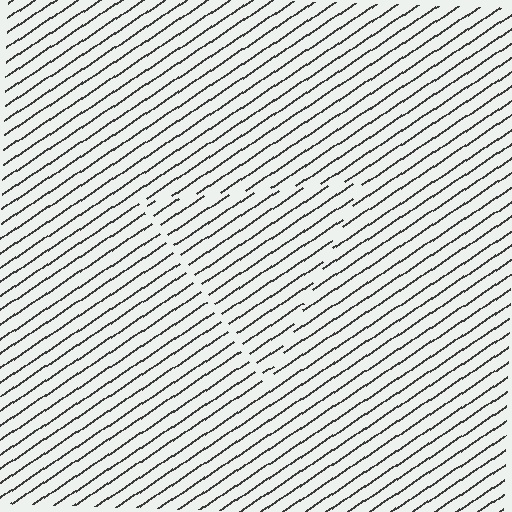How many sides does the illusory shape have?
3 sides — the line-ends trace a triangle.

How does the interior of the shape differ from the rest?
The interior of the shape contains the same grating, shifted by half a period — the contour is defined by the phase discontinuity where line-ends from the inner and outer gratings abut.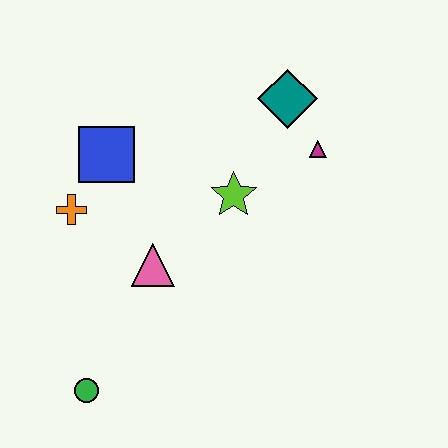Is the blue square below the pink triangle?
No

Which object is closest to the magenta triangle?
The teal diamond is closest to the magenta triangle.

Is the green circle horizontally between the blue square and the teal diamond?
No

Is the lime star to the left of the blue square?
No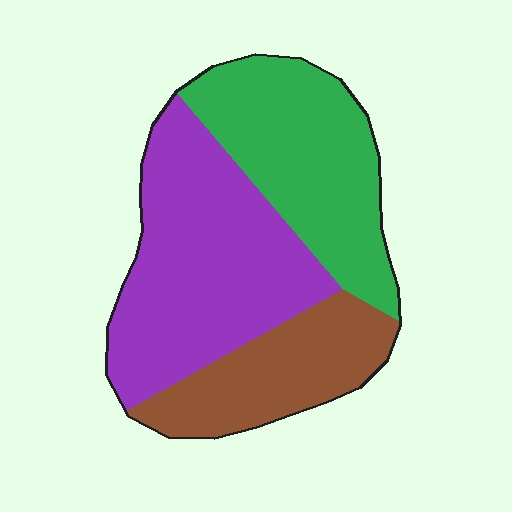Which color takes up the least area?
Brown, at roughly 25%.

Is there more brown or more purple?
Purple.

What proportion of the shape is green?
Green covers roughly 35% of the shape.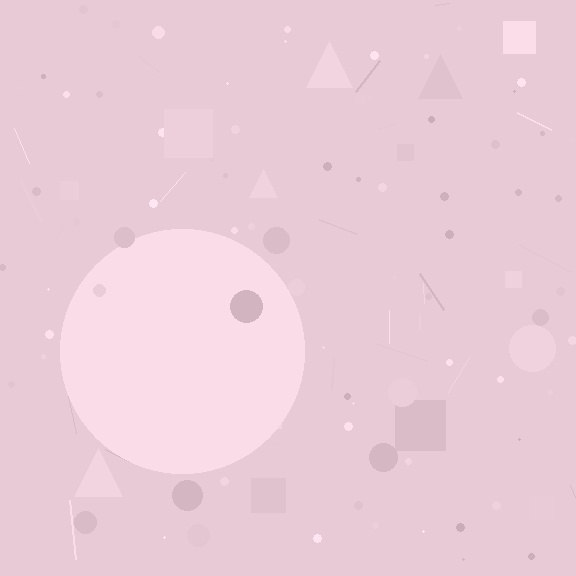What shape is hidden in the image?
A circle is hidden in the image.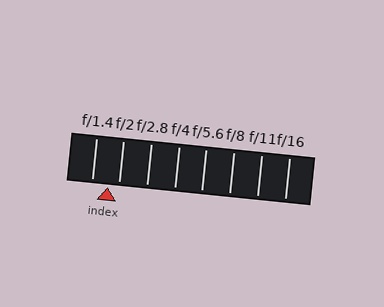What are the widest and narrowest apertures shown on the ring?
The widest aperture shown is f/1.4 and the narrowest is f/16.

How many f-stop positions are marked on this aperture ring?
There are 8 f-stop positions marked.